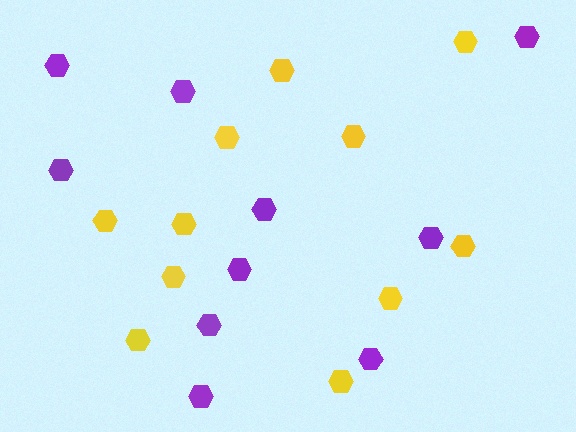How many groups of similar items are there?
There are 2 groups: one group of yellow hexagons (11) and one group of purple hexagons (10).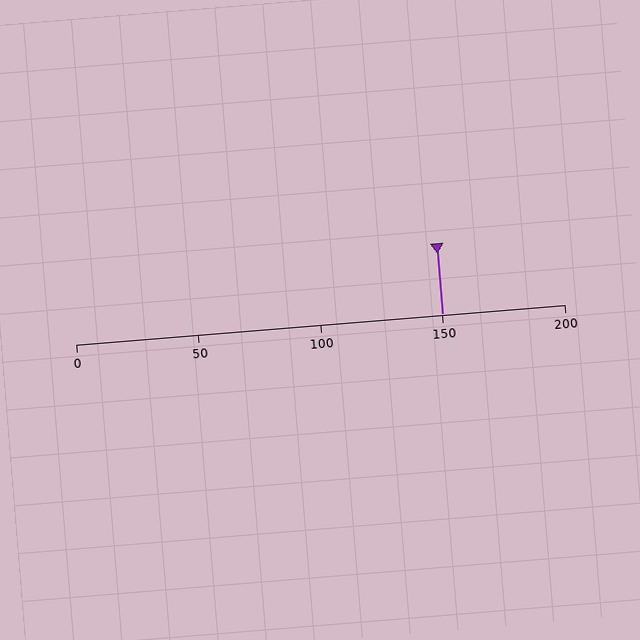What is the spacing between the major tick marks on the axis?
The major ticks are spaced 50 apart.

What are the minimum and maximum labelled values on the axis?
The axis runs from 0 to 200.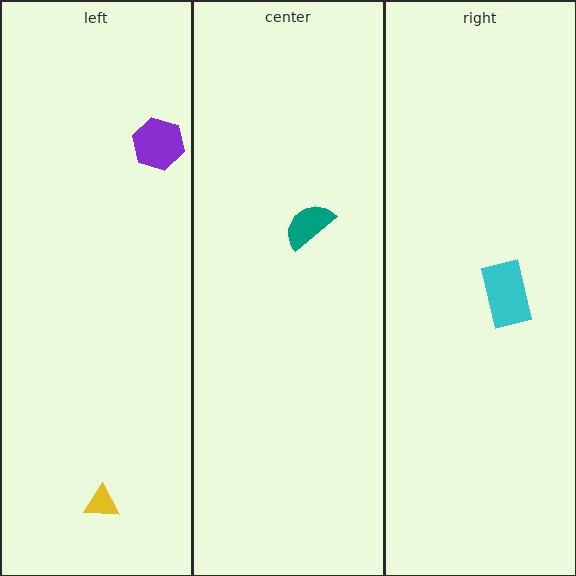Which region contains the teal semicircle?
The center region.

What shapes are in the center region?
The teal semicircle.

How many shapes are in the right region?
1.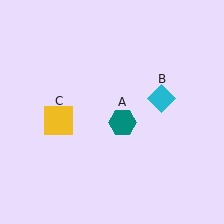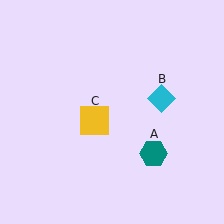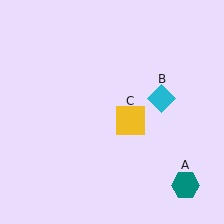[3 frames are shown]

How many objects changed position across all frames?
2 objects changed position: teal hexagon (object A), yellow square (object C).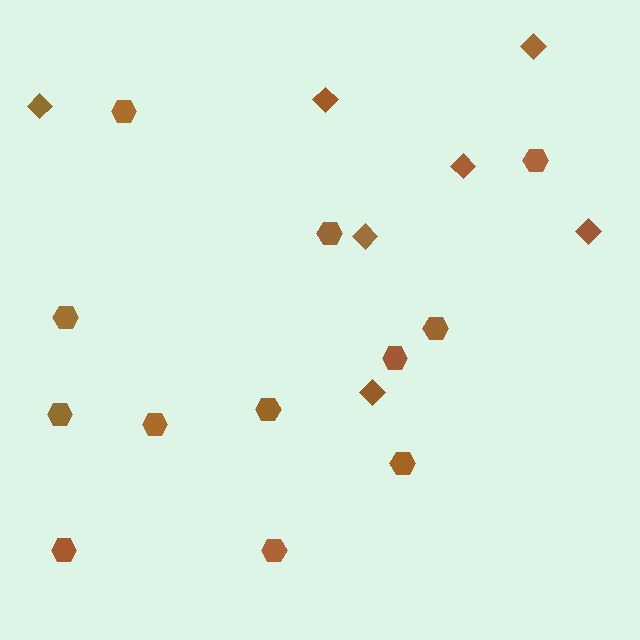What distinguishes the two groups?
There are 2 groups: one group of hexagons (12) and one group of diamonds (7).